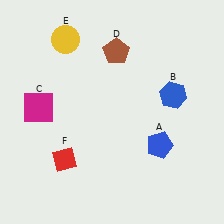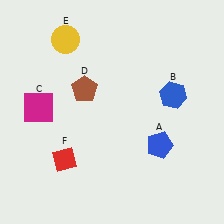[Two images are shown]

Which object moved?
The brown pentagon (D) moved down.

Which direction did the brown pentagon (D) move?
The brown pentagon (D) moved down.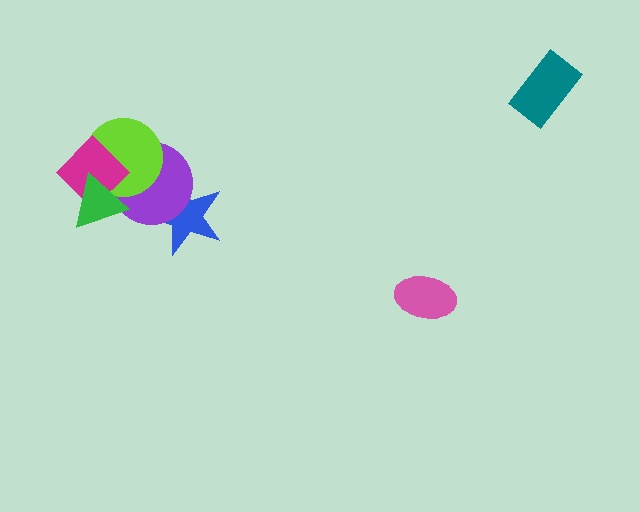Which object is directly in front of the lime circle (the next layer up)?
The magenta diamond is directly in front of the lime circle.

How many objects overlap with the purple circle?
4 objects overlap with the purple circle.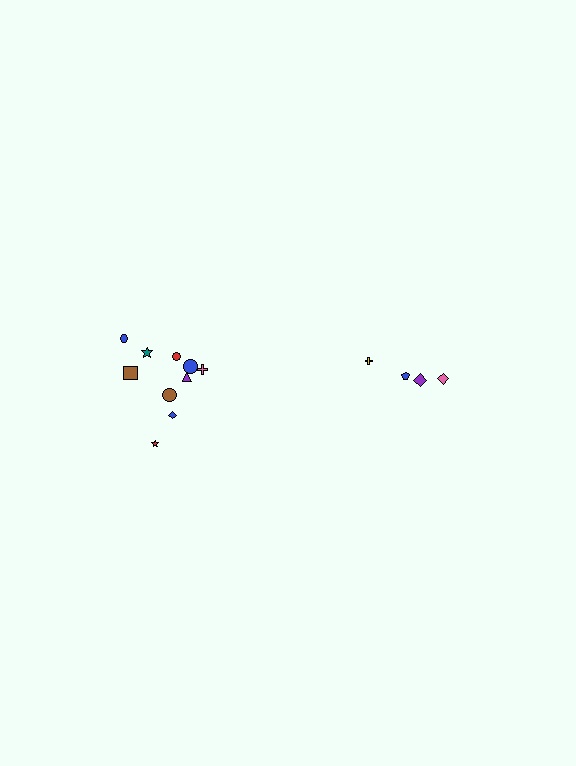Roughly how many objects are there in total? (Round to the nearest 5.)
Roughly 15 objects in total.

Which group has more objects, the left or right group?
The left group.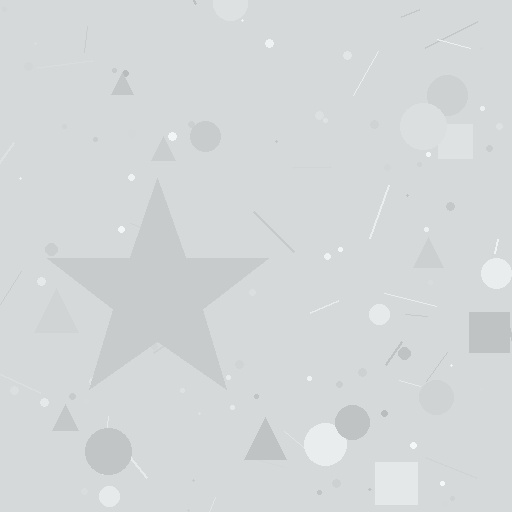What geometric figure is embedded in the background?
A star is embedded in the background.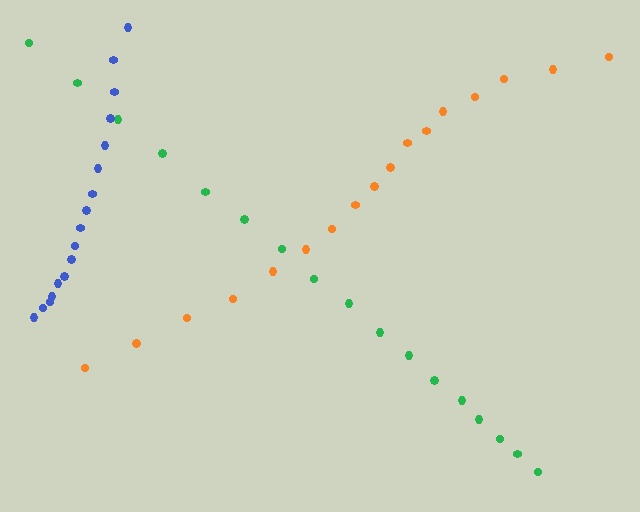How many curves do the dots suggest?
There are 3 distinct paths.